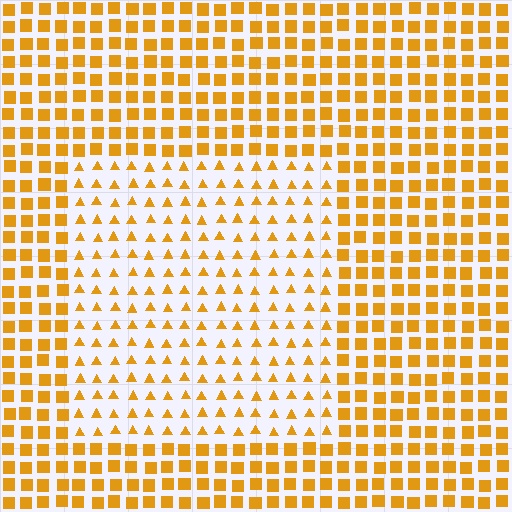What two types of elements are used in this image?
The image uses triangles inside the rectangle region and squares outside it.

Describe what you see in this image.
The image is filled with small orange elements arranged in a uniform grid. A rectangle-shaped region contains triangles, while the surrounding area contains squares. The boundary is defined purely by the change in element shape.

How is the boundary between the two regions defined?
The boundary is defined by a change in element shape: triangles inside vs. squares outside. All elements share the same color and spacing.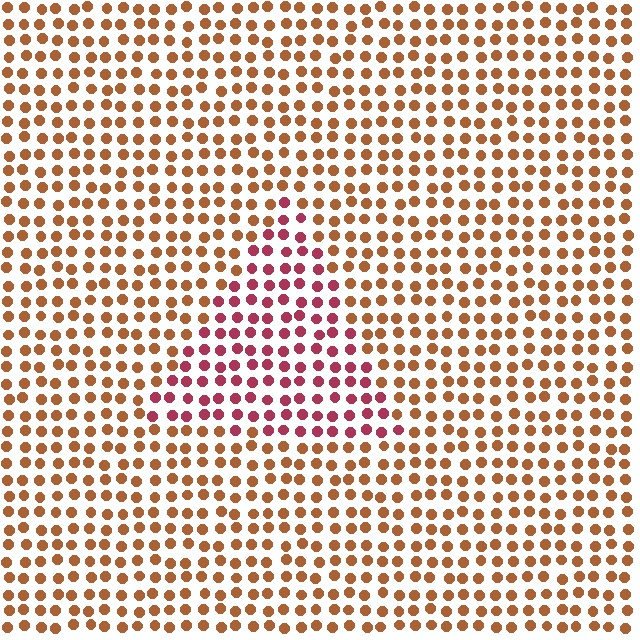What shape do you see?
I see a triangle.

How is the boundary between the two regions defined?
The boundary is defined purely by a slight shift in hue (about 41 degrees). Spacing, size, and orientation are identical on both sides.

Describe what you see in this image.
The image is filled with small brown elements in a uniform arrangement. A triangle-shaped region is visible where the elements are tinted to a slightly different hue, forming a subtle color boundary.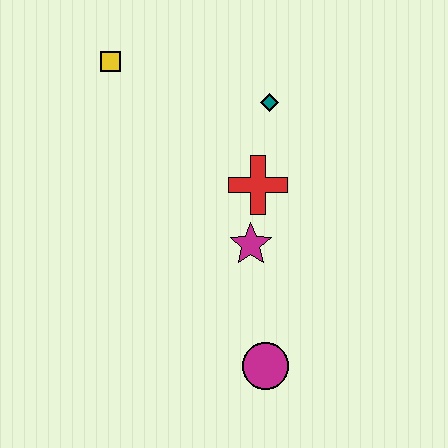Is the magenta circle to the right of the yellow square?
Yes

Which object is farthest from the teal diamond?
The magenta circle is farthest from the teal diamond.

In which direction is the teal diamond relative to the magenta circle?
The teal diamond is above the magenta circle.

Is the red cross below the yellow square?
Yes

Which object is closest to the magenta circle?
The magenta star is closest to the magenta circle.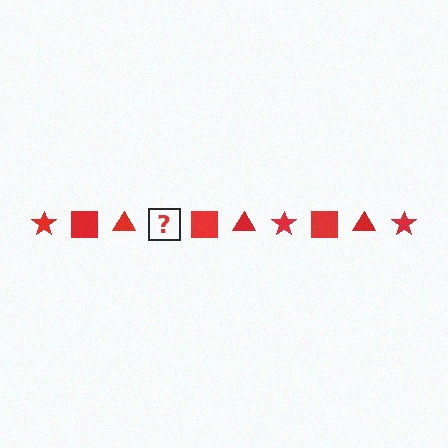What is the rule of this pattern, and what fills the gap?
The rule is that the pattern cycles through star, square, triangle shapes in red. The gap should be filled with a red star.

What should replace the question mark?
The question mark should be replaced with a red star.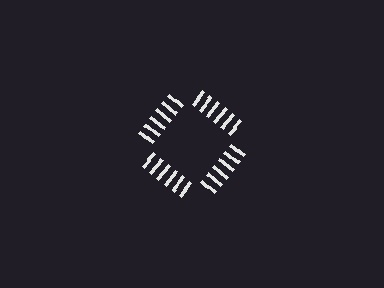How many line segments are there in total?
24 — 6 along each of the 4 edges.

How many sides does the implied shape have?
4 sides — the line-ends trace a square.